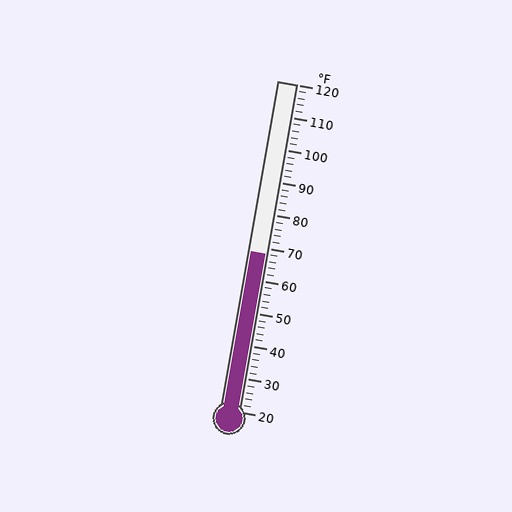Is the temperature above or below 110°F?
The temperature is below 110°F.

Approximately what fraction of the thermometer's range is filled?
The thermometer is filled to approximately 50% of its range.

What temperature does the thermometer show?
The thermometer shows approximately 68°F.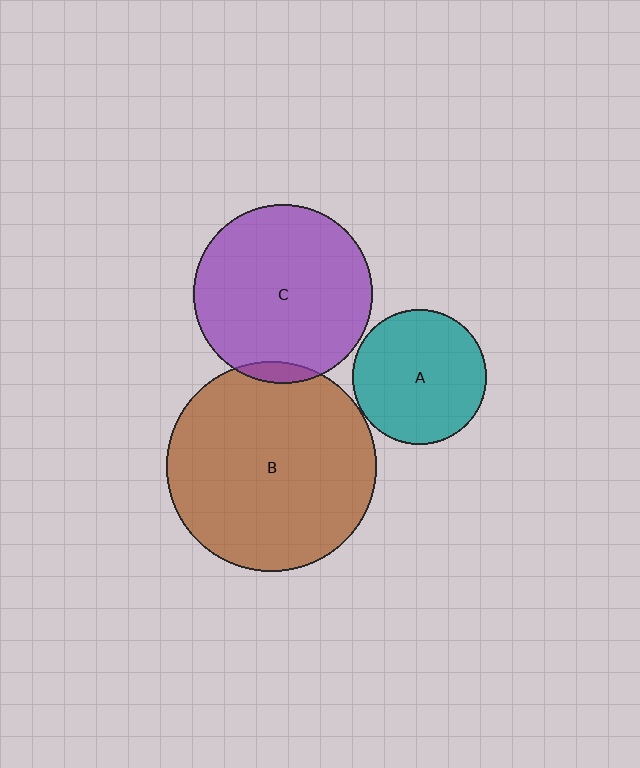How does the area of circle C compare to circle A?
Approximately 1.8 times.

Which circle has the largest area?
Circle B (brown).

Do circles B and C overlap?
Yes.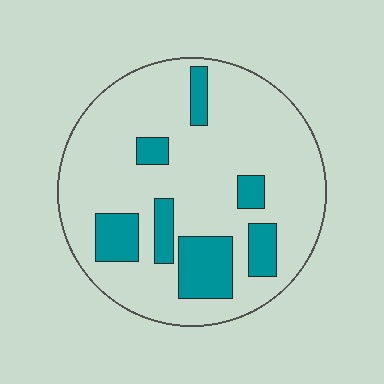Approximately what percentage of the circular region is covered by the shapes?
Approximately 20%.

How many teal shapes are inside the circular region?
7.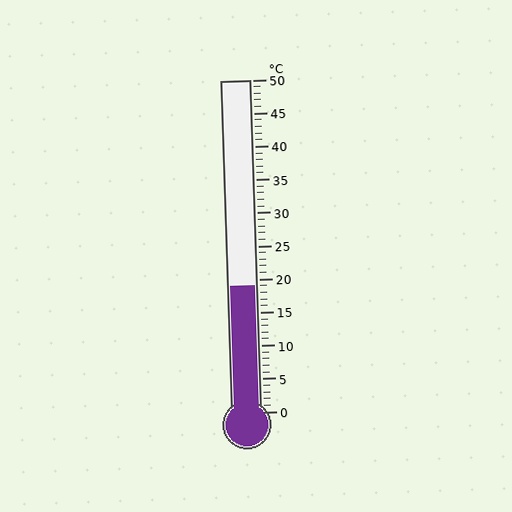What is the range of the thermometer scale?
The thermometer scale ranges from 0°C to 50°C.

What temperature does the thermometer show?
The thermometer shows approximately 19°C.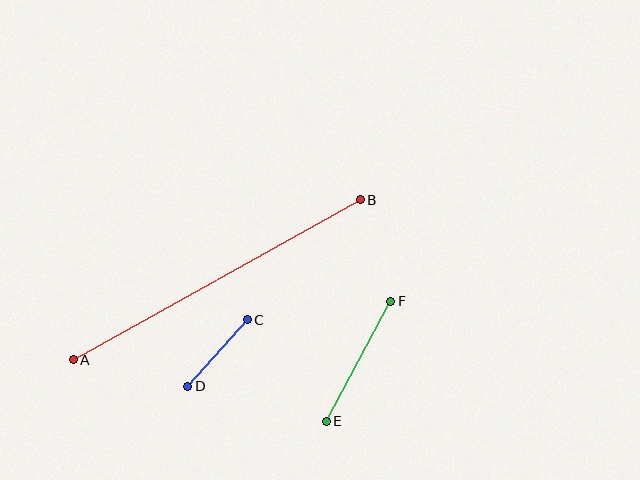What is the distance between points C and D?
The distance is approximately 89 pixels.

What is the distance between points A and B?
The distance is approximately 329 pixels.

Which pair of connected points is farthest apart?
Points A and B are farthest apart.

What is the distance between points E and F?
The distance is approximately 136 pixels.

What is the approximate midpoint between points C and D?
The midpoint is at approximately (218, 353) pixels.